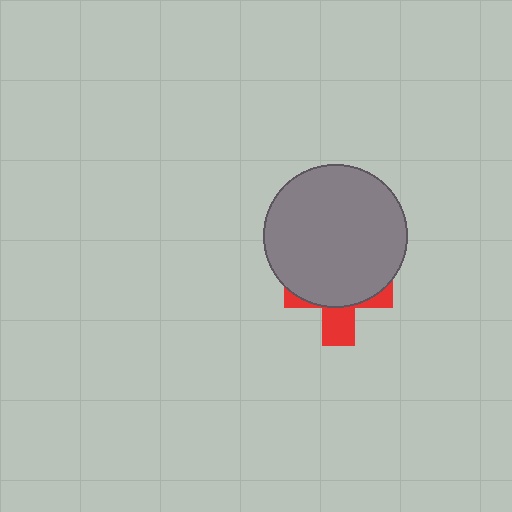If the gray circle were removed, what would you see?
You would see the complete red cross.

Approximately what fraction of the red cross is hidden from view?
Roughly 67% of the red cross is hidden behind the gray circle.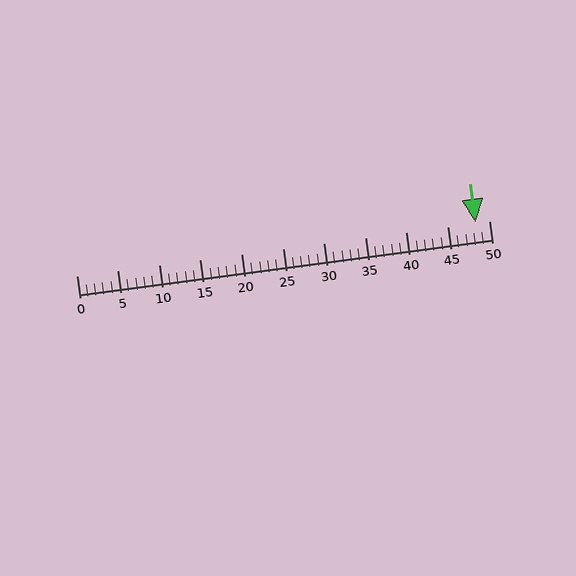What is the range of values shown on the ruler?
The ruler shows values from 0 to 50.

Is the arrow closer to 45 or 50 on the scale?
The arrow is closer to 50.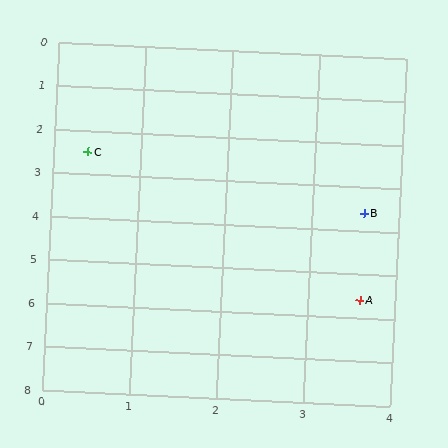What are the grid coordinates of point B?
Point B is at approximately (3.6, 3.6).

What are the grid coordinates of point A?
Point A is at approximately (3.6, 5.6).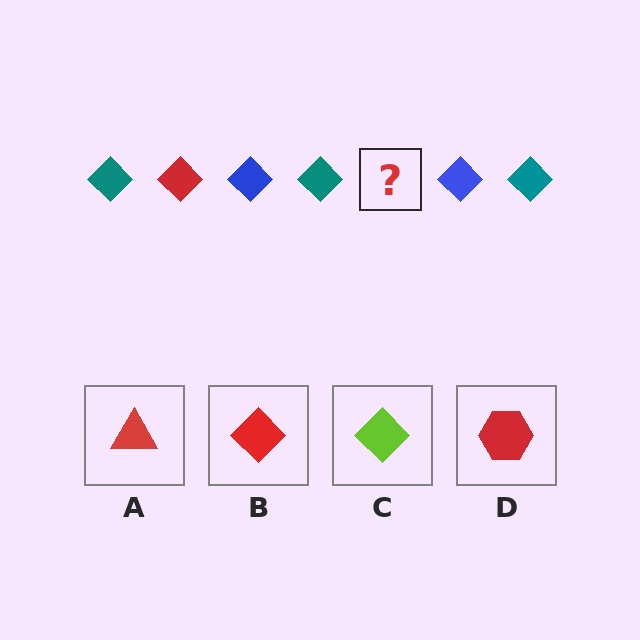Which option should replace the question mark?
Option B.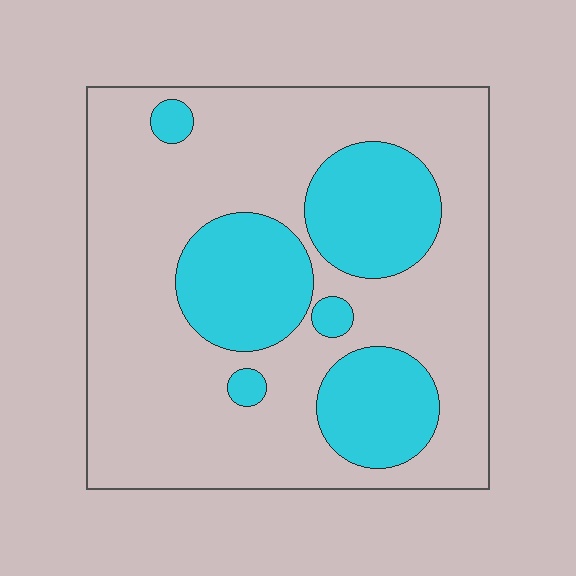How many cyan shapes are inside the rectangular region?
6.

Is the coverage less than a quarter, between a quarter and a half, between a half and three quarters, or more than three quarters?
Between a quarter and a half.